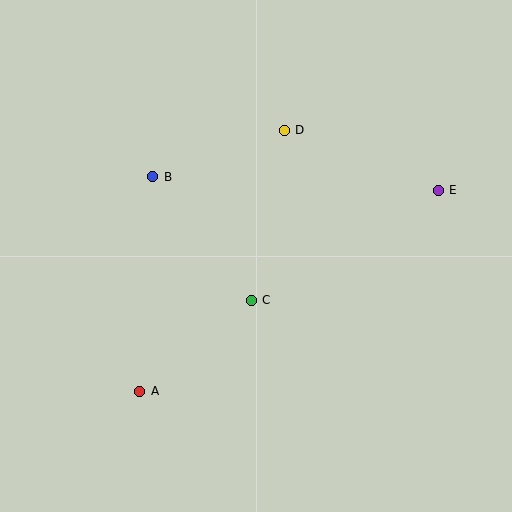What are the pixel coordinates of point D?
Point D is at (284, 130).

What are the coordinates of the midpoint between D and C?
The midpoint between D and C is at (268, 215).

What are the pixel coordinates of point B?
Point B is at (153, 177).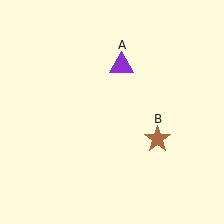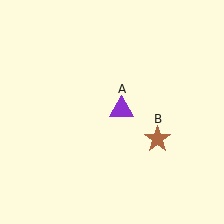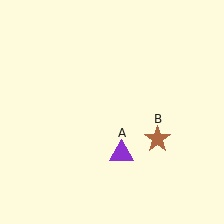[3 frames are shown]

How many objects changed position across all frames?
1 object changed position: purple triangle (object A).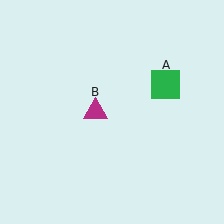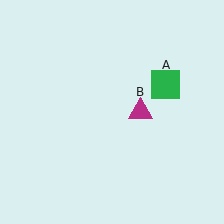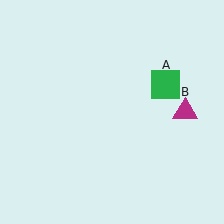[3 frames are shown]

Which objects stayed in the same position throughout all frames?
Green square (object A) remained stationary.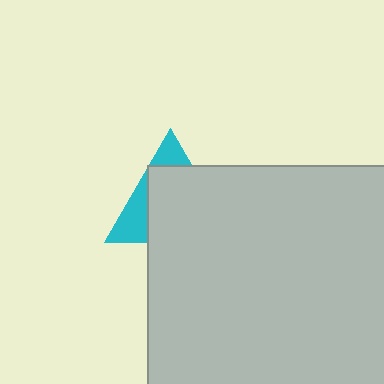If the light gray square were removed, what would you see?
You would see the complete cyan triangle.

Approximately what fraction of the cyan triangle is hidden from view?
Roughly 68% of the cyan triangle is hidden behind the light gray square.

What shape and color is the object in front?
The object in front is a light gray square.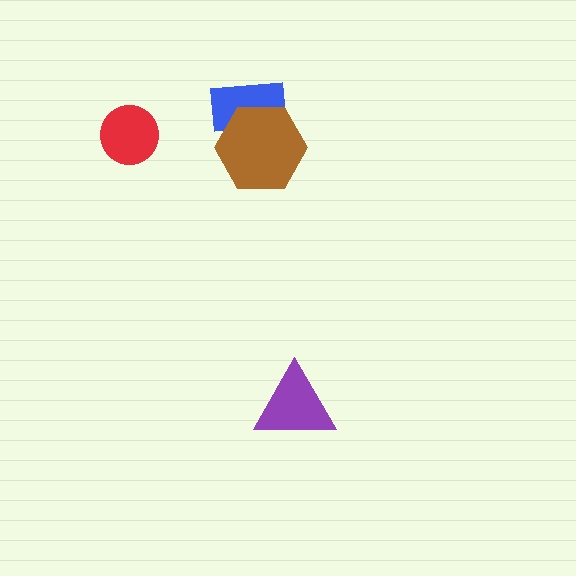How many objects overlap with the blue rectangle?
1 object overlaps with the blue rectangle.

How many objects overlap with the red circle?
0 objects overlap with the red circle.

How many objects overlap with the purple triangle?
0 objects overlap with the purple triangle.